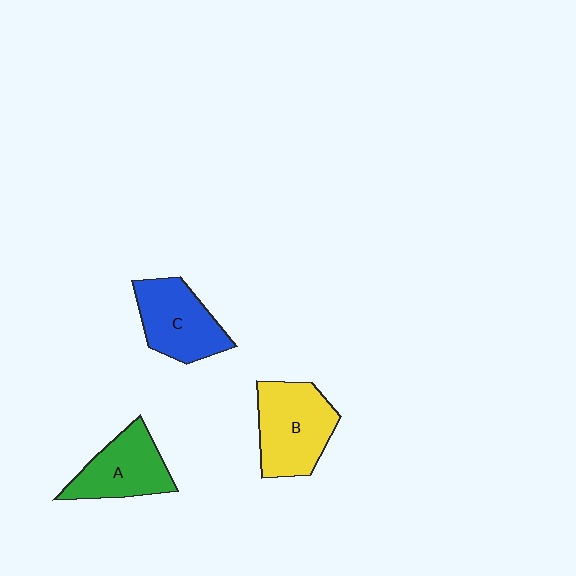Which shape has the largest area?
Shape B (yellow).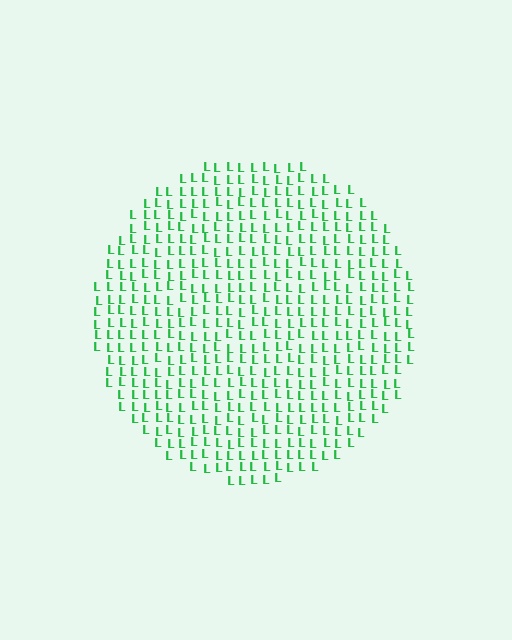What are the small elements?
The small elements are letter L's.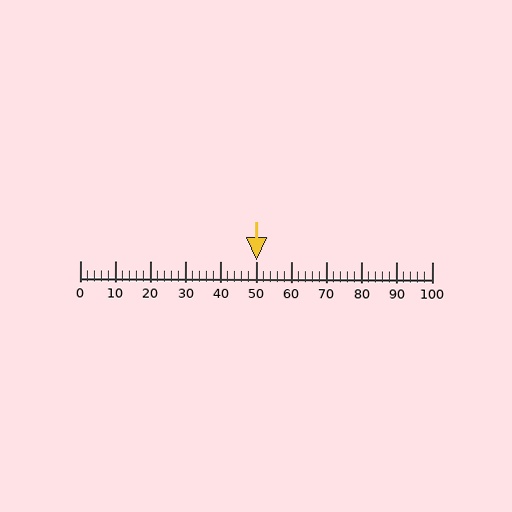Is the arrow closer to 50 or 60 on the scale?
The arrow is closer to 50.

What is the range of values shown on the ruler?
The ruler shows values from 0 to 100.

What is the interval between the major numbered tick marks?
The major tick marks are spaced 10 units apart.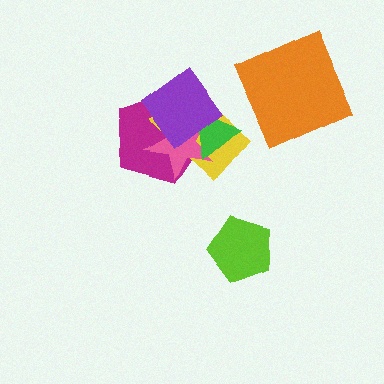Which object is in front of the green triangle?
The purple diamond is in front of the green triangle.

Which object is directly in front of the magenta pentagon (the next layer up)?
The yellow rectangle is directly in front of the magenta pentagon.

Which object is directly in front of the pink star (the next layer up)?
The green triangle is directly in front of the pink star.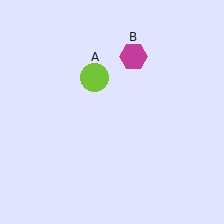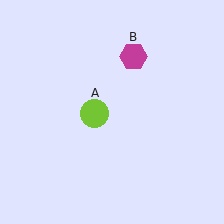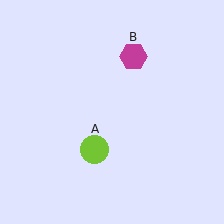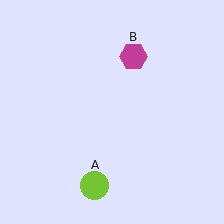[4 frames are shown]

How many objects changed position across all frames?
1 object changed position: lime circle (object A).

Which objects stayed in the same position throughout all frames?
Magenta hexagon (object B) remained stationary.